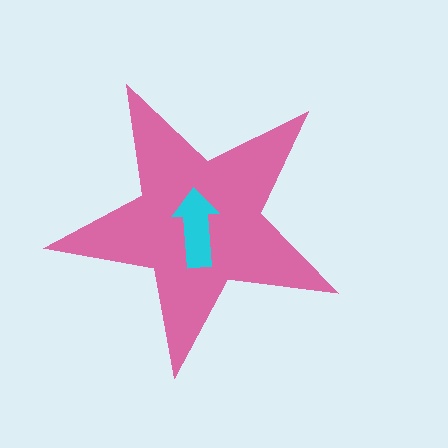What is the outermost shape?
The pink star.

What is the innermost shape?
The cyan arrow.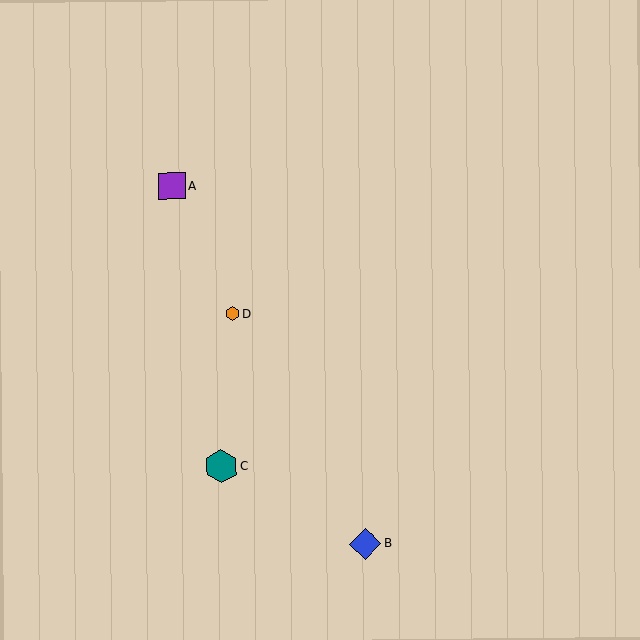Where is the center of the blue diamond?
The center of the blue diamond is at (365, 544).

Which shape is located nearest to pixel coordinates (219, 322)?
The orange hexagon (labeled D) at (232, 313) is nearest to that location.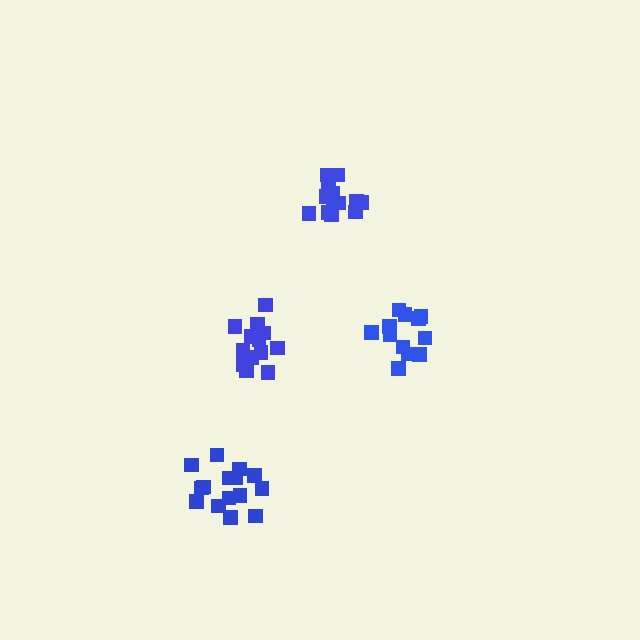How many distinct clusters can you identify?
There are 4 distinct clusters.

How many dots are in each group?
Group 1: 13 dots, Group 2: 13 dots, Group 3: 14 dots, Group 4: 15 dots (55 total).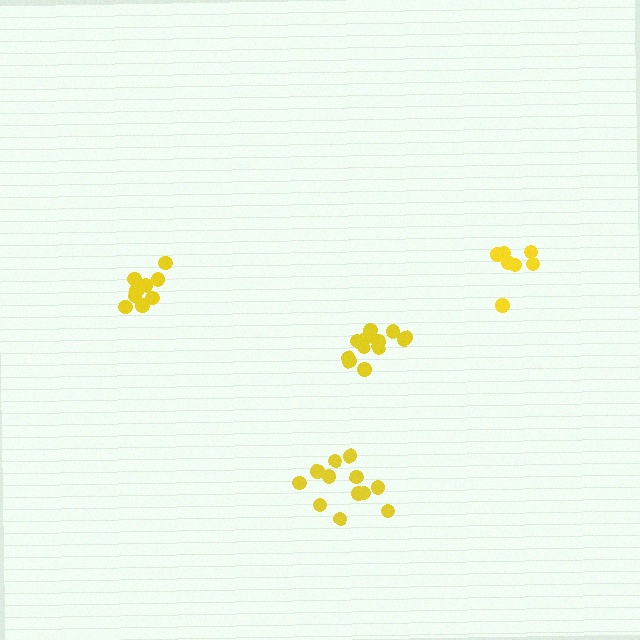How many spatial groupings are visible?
There are 4 spatial groupings.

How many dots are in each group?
Group 1: 12 dots, Group 2: 7 dots, Group 3: 12 dots, Group 4: 9 dots (40 total).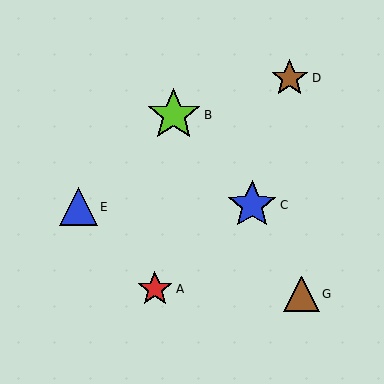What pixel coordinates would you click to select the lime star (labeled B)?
Click at (174, 115) to select the lime star B.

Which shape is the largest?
The lime star (labeled B) is the largest.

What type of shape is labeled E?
Shape E is a blue triangle.